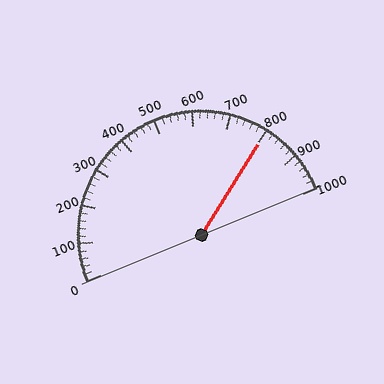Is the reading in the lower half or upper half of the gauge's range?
The reading is in the upper half of the range (0 to 1000).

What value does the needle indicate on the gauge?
The needle indicates approximately 800.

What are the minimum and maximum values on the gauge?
The gauge ranges from 0 to 1000.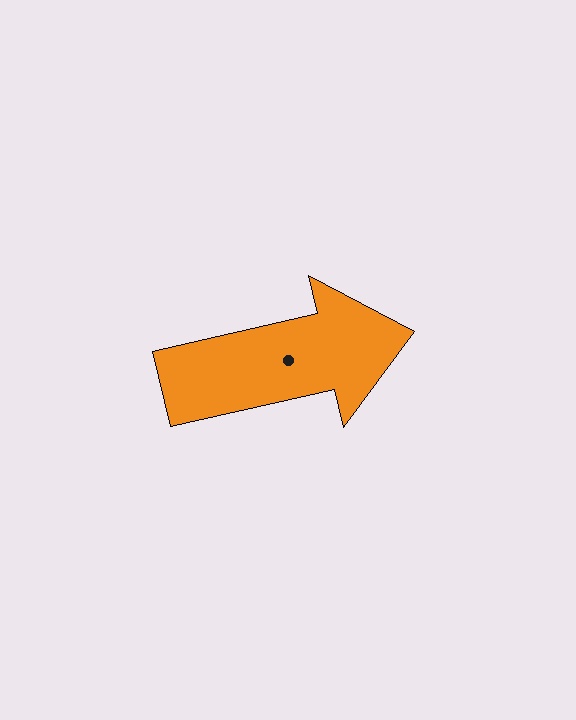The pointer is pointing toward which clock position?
Roughly 3 o'clock.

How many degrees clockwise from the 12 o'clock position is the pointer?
Approximately 77 degrees.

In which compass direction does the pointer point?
East.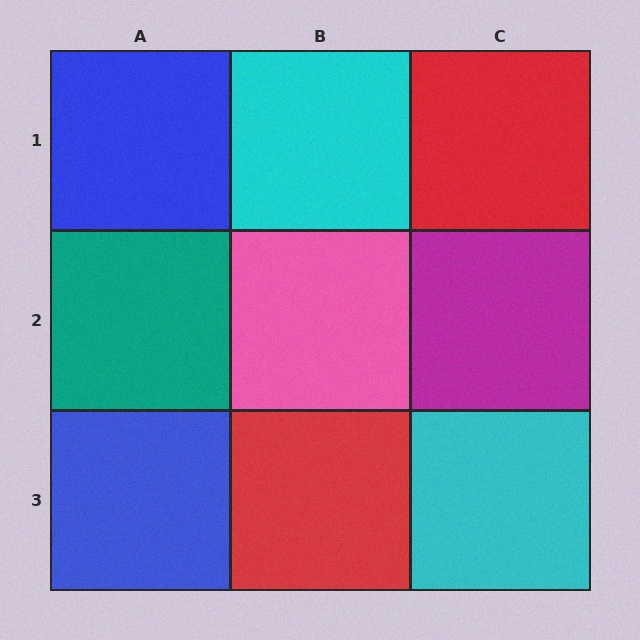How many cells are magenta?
1 cell is magenta.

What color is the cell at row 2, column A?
Teal.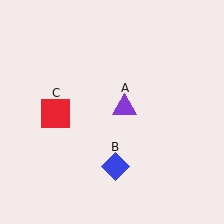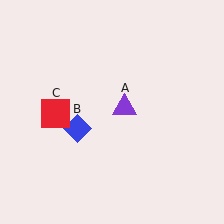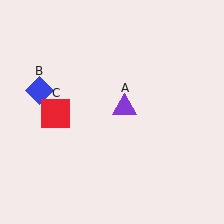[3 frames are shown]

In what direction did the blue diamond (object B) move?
The blue diamond (object B) moved up and to the left.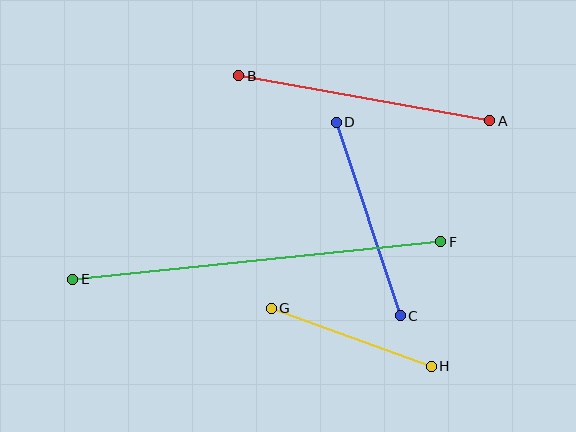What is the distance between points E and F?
The distance is approximately 370 pixels.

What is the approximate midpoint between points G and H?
The midpoint is at approximately (351, 337) pixels.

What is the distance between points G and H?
The distance is approximately 170 pixels.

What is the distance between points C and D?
The distance is approximately 204 pixels.